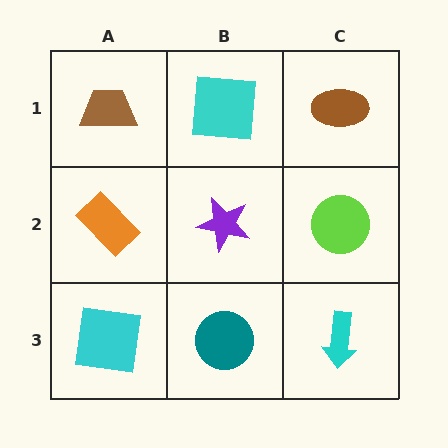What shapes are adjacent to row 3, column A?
An orange rectangle (row 2, column A), a teal circle (row 3, column B).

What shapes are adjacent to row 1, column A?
An orange rectangle (row 2, column A), a cyan square (row 1, column B).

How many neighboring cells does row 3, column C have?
2.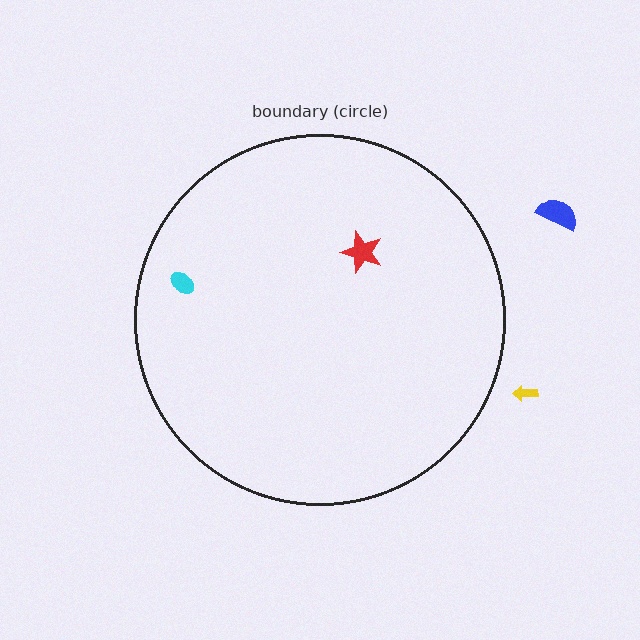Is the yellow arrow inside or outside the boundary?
Outside.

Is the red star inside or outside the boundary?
Inside.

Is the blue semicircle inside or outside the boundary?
Outside.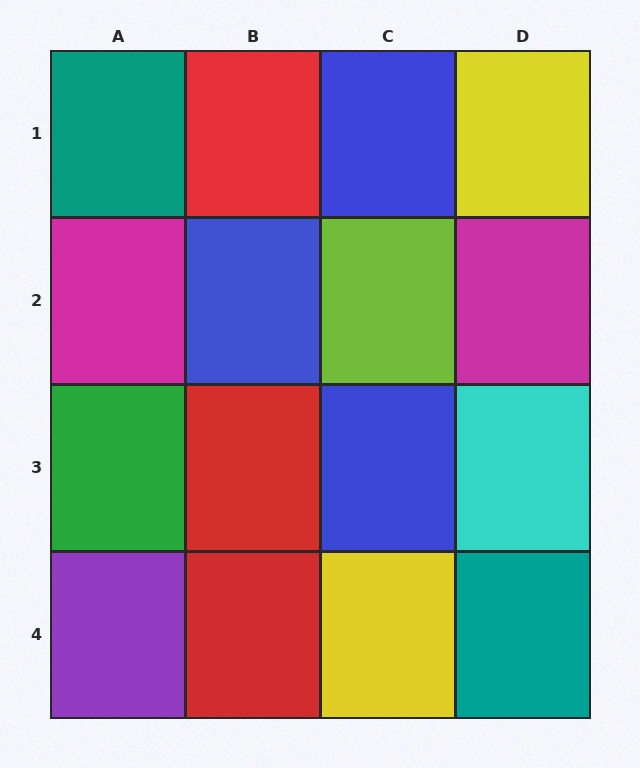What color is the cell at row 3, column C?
Blue.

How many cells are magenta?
2 cells are magenta.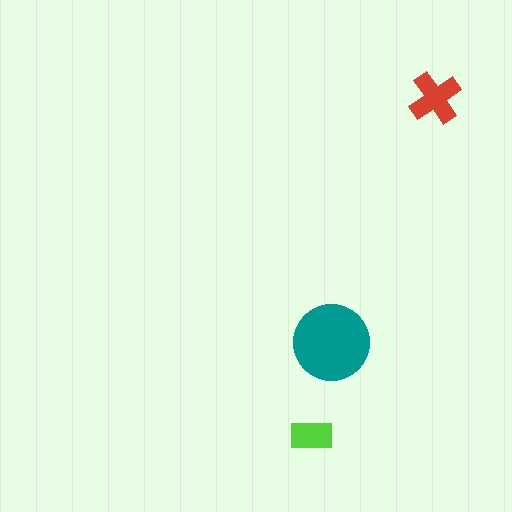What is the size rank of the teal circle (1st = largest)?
1st.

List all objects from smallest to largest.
The lime rectangle, the red cross, the teal circle.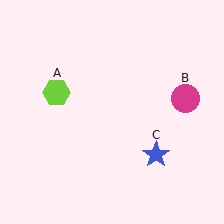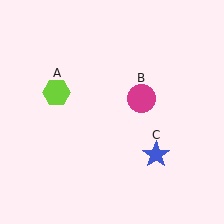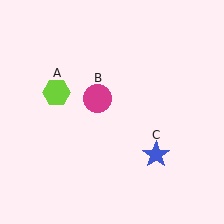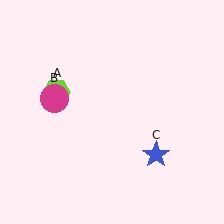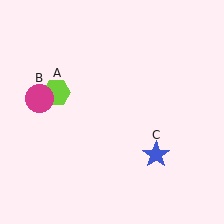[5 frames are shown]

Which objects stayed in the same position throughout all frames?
Lime hexagon (object A) and blue star (object C) remained stationary.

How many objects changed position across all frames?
1 object changed position: magenta circle (object B).